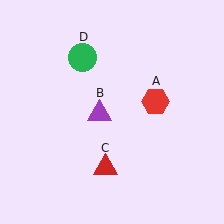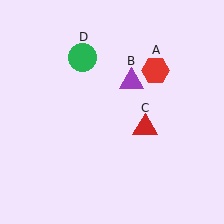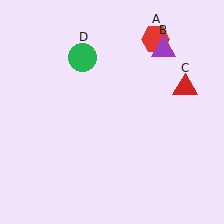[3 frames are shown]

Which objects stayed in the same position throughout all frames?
Green circle (object D) remained stationary.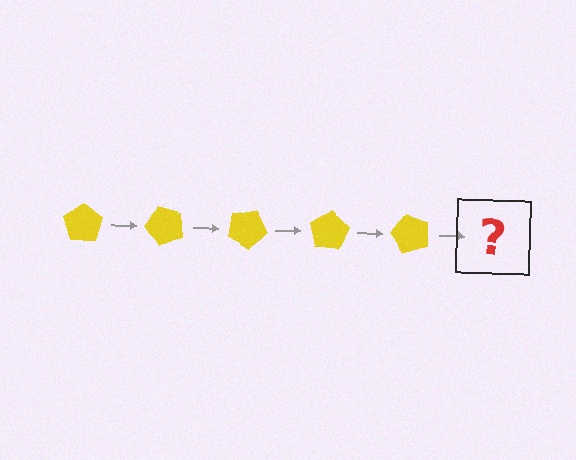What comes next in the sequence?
The next element should be a yellow pentagon rotated 250 degrees.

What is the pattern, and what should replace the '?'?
The pattern is that the pentagon rotates 50 degrees each step. The '?' should be a yellow pentagon rotated 250 degrees.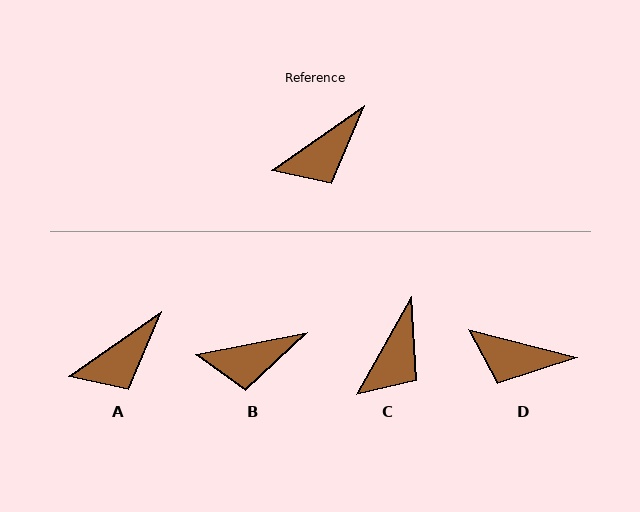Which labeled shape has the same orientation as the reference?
A.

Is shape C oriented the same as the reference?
No, it is off by about 26 degrees.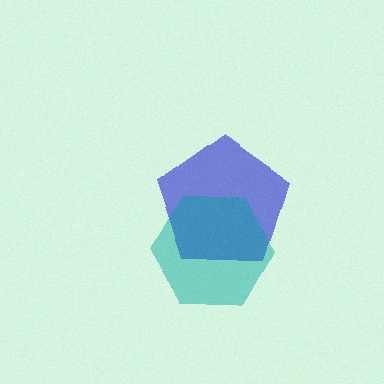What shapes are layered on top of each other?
The layered shapes are: a blue pentagon, a teal hexagon.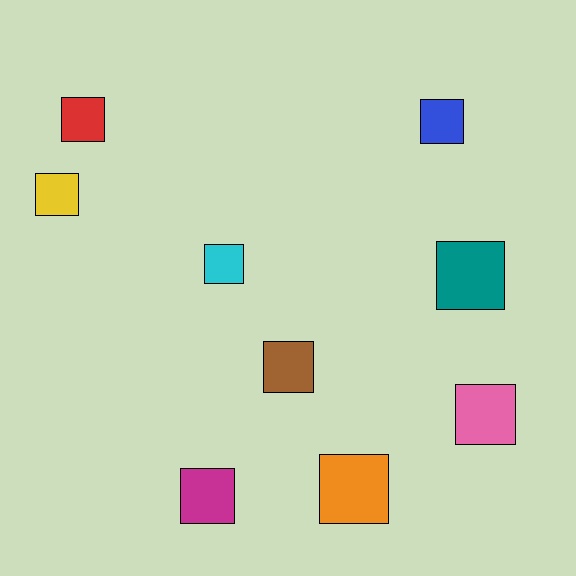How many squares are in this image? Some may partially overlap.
There are 9 squares.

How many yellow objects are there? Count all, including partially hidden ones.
There is 1 yellow object.